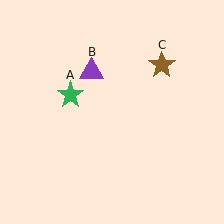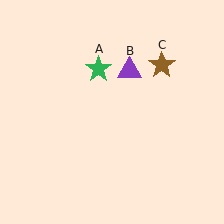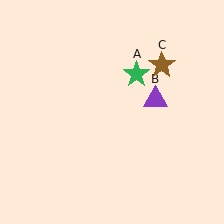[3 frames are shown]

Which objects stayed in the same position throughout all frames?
Brown star (object C) remained stationary.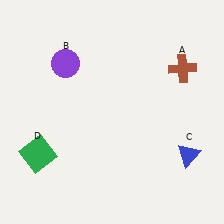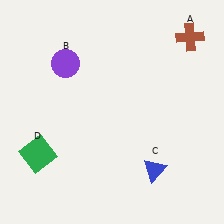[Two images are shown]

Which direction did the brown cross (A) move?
The brown cross (A) moved up.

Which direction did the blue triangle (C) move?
The blue triangle (C) moved left.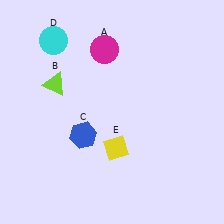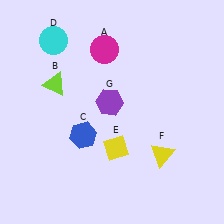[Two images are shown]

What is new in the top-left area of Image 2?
A purple hexagon (G) was added in the top-left area of Image 2.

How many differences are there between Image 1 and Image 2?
There are 2 differences between the two images.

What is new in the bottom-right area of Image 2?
A yellow triangle (F) was added in the bottom-right area of Image 2.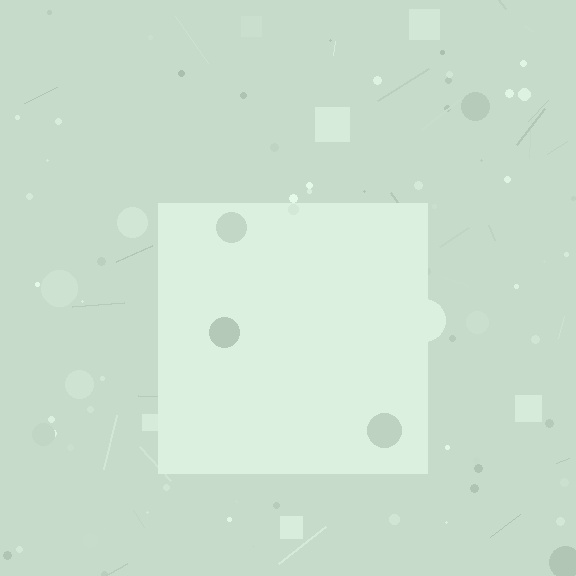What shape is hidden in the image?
A square is hidden in the image.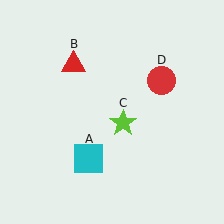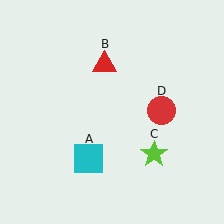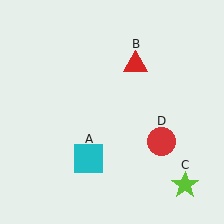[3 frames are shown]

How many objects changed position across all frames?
3 objects changed position: red triangle (object B), lime star (object C), red circle (object D).